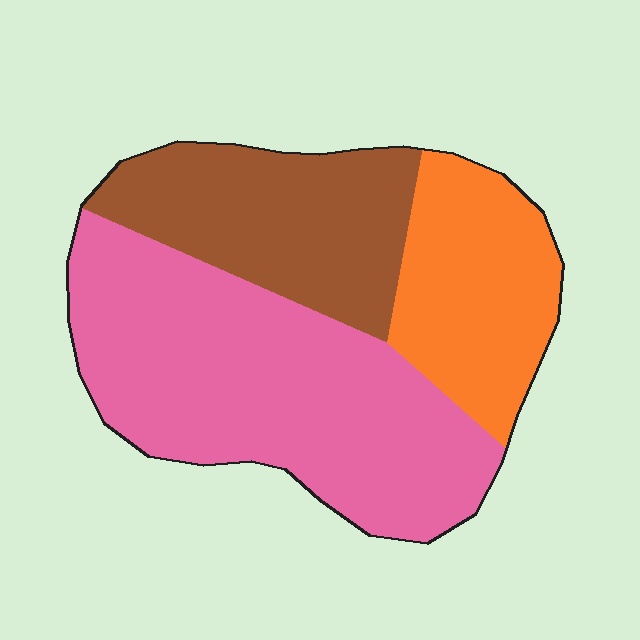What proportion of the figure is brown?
Brown covers roughly 25% of the figure.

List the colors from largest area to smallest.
From largest to smallest: pink, brown, orange.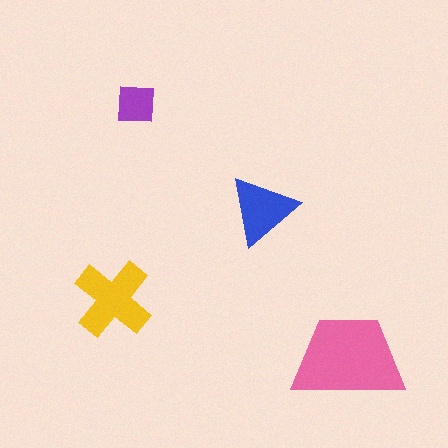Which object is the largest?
The pink trapezoid.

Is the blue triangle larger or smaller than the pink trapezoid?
Smaller.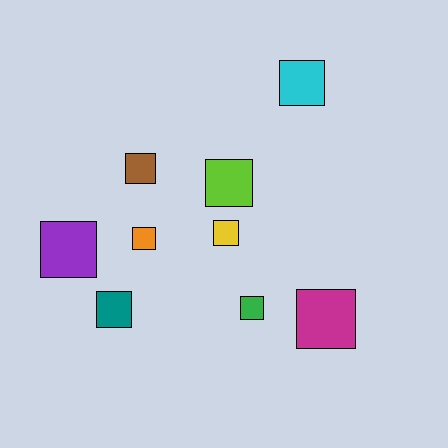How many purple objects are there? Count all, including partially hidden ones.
There is 1 purple object.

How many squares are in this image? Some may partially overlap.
There are 9 squares.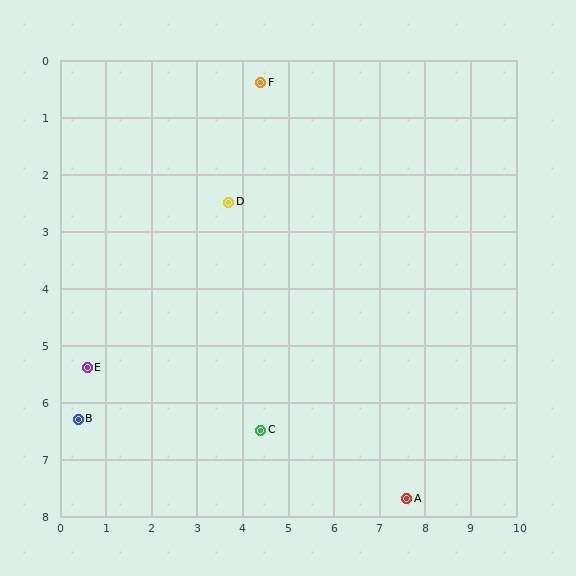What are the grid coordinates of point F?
Point F is at approximately (4.4, 0.4).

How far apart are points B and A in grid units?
Points B and A are about 7.3 grid units apart.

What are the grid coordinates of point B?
Point B is at approximately (0.4, 6.3).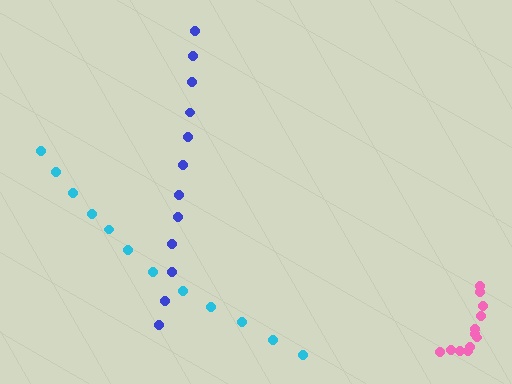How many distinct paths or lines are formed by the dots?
There are 3 distinct paths.